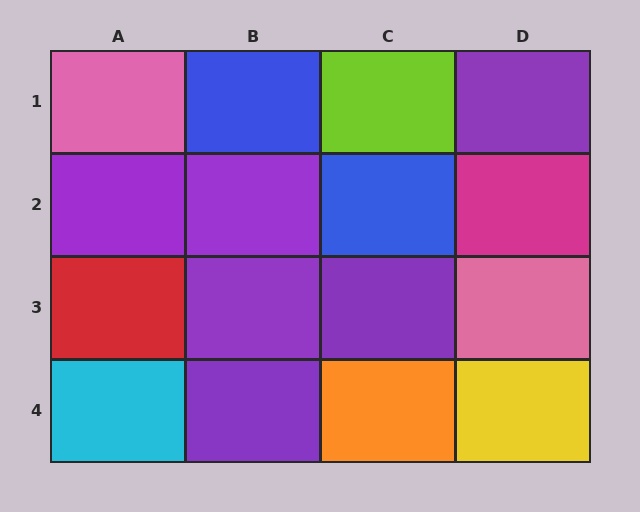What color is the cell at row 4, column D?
Yellow.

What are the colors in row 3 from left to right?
Red, purple, purple, pink.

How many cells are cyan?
1 cell is cyan.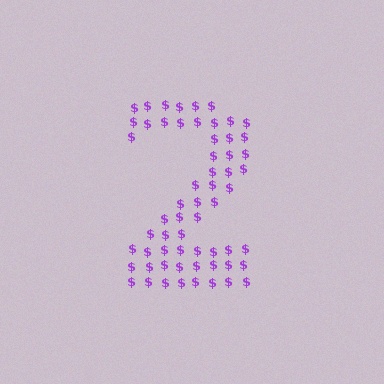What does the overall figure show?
The overall figure shows the digit 2.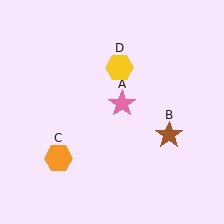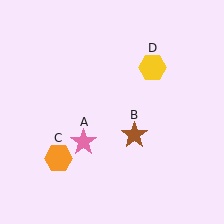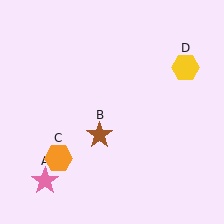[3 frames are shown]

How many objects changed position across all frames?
3 objects changed position: pink star (object A), brown star (object B), yellow hexagon (object D).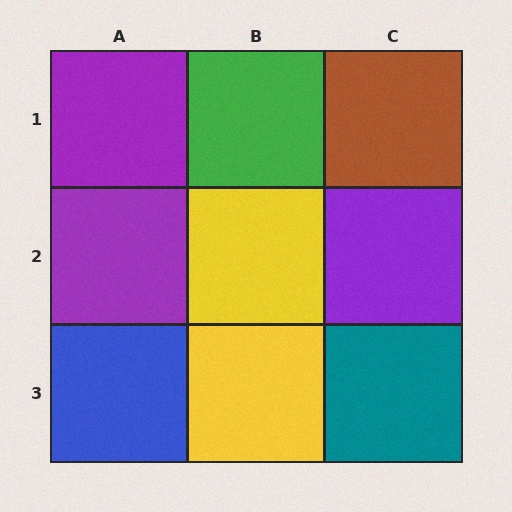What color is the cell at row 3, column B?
Yellow.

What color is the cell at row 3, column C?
Teal.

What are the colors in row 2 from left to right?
Purple, yellow, purple.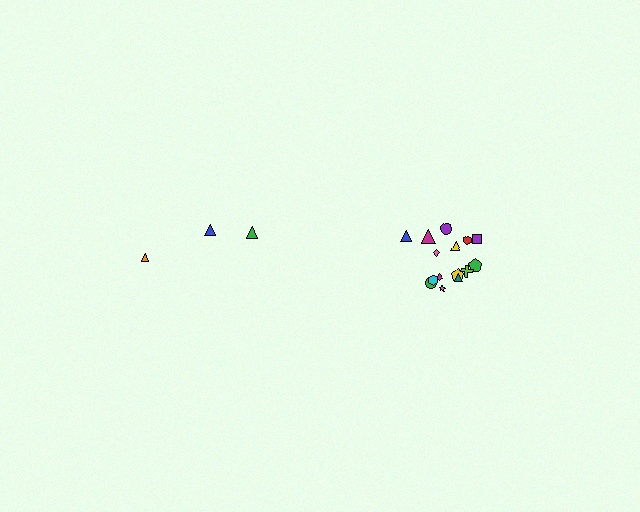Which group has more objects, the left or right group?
The right group.